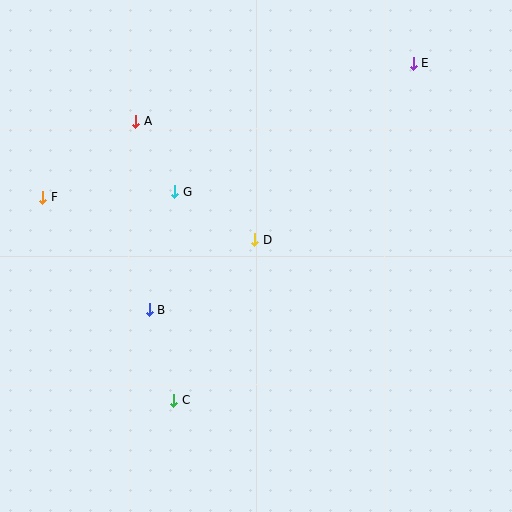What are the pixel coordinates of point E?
Point E is at (413, 63).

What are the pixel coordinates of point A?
Point A is at (136, 121).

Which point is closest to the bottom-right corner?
Point C is closest to the bottom-right corner.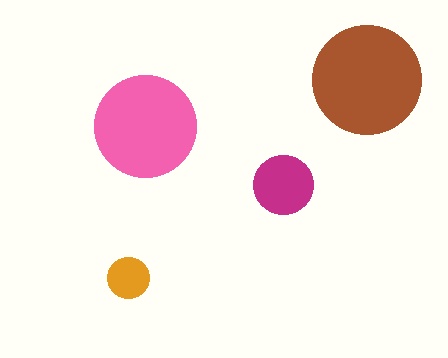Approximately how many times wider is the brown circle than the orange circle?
About 2.5 times wider.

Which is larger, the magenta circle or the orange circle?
The magenta one.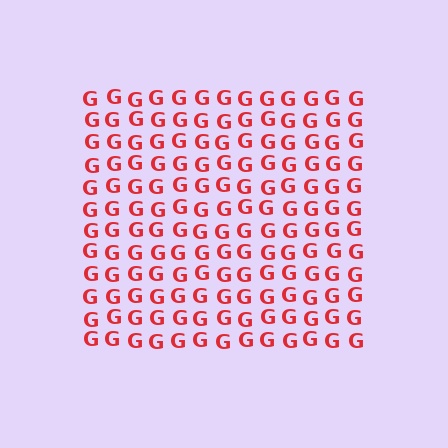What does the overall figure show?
The overall figure shows a square.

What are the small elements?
The small elements are letter G's.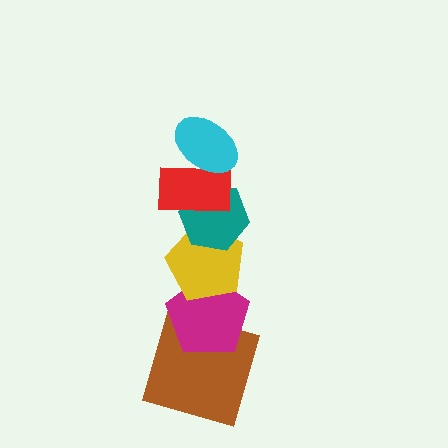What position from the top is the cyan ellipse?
The cyan ellipse is 1st from the top.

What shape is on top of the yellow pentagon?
The teal hexagon is on top of the yellow pentagon.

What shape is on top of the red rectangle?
The cyan ellipse is on top of the red rectangle.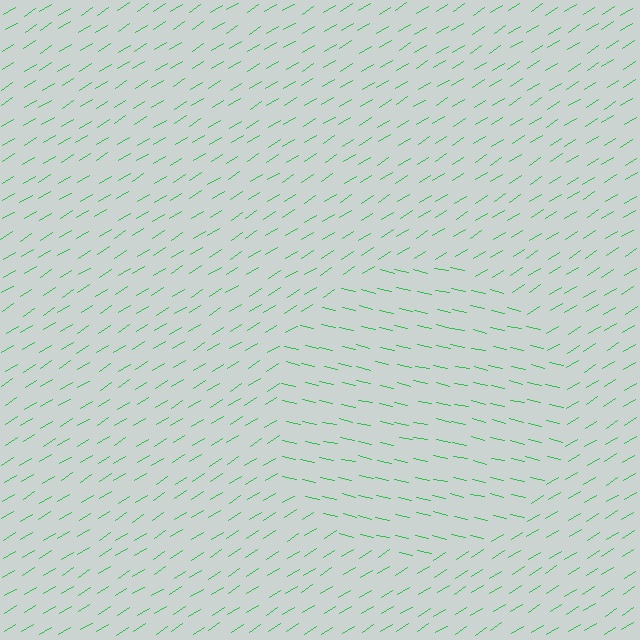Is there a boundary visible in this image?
Yes, there is a texture boundary formed by a change in line orientation.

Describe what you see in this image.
The image is filled with small green line segments. A circle region in the image has lines oriented differently from the surrounding lines, creating a visible texture boundary.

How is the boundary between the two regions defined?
The boundary is defined purely by a change in line orientation (approximately 45 degrees difference). All lines are the same color and thickness.